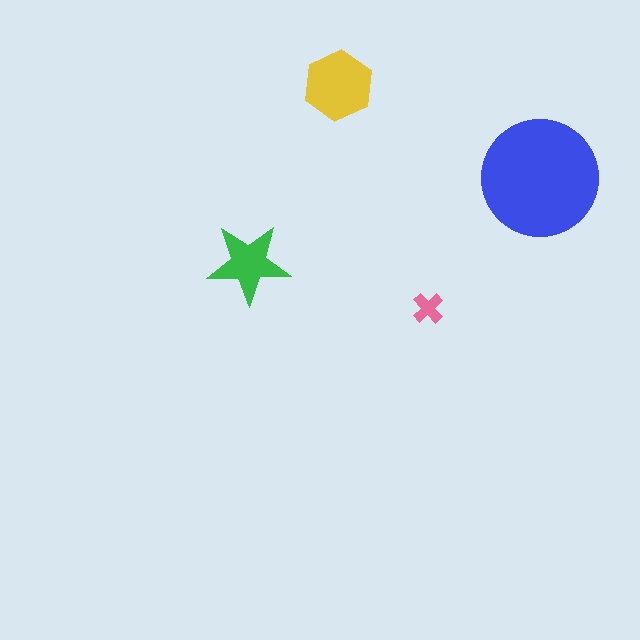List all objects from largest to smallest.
The blue circle, the yellow hexagon, the green star, the pink cross.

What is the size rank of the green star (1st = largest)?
3rd.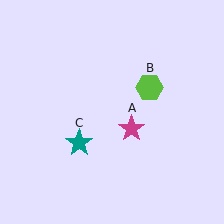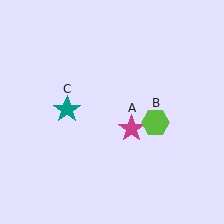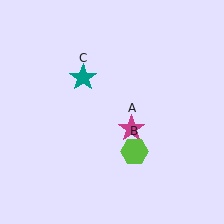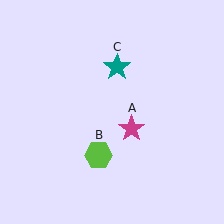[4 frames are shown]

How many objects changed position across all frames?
2 objects changed position: lime hexagon (object B), teal star (object C).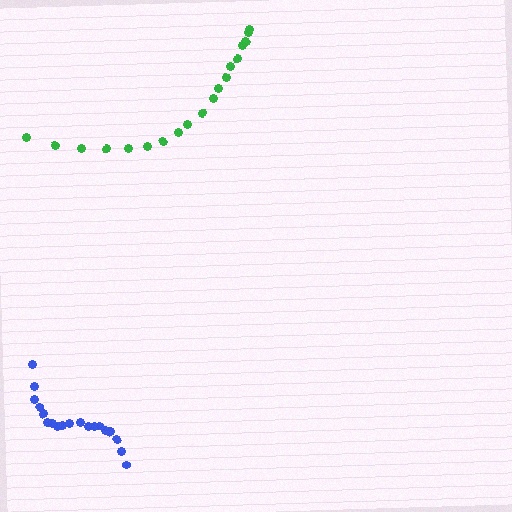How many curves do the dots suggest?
There are 2 distinct paths.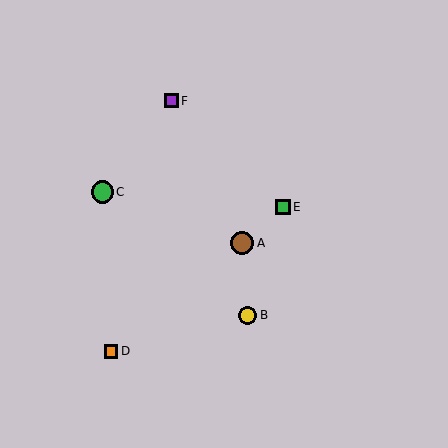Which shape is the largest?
The brown circle (labeled A) is the largest.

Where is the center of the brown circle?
The center of the brown circle is at (242, 243).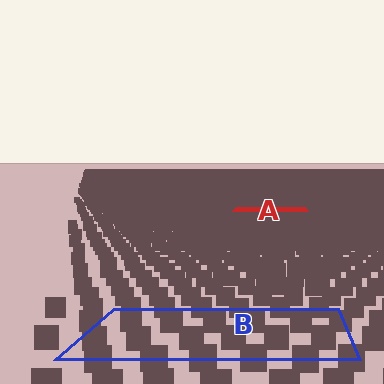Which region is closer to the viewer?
Region B is closer. The texture elements there are larger and more spread out.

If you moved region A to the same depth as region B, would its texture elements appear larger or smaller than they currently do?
They would appear larger. At a closer depth, the same texture elements are projected at a bigger on-screen size.